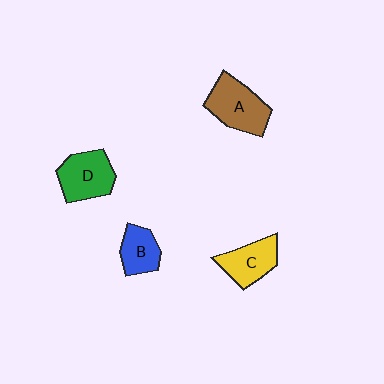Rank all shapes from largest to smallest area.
From largest to smallest: A (brown), D (green), C (yellow), B (blue).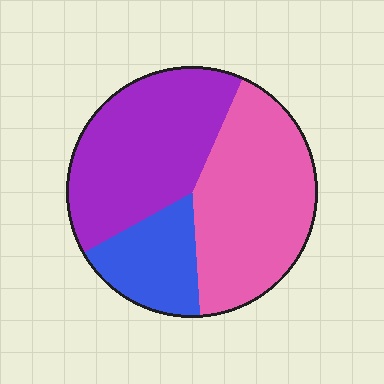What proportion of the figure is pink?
Pink covers around 40% of the figure.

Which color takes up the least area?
Blue, at roughly 20%.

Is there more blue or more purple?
Purple.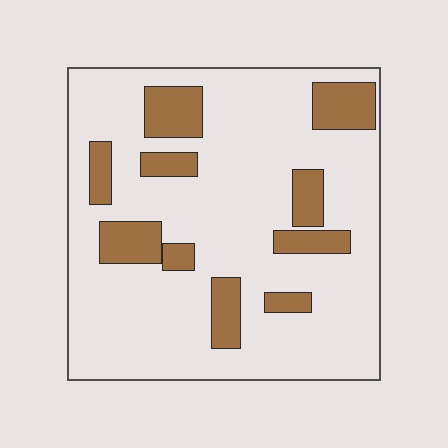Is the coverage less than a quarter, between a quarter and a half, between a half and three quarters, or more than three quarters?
Less than a quarter.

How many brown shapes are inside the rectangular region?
10.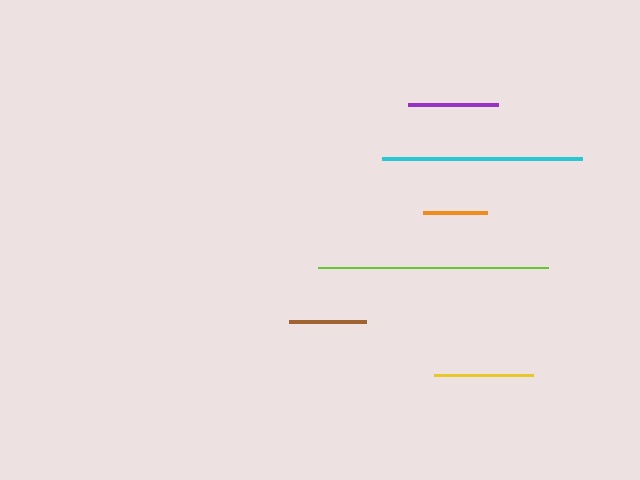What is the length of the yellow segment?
The yellow segment is approximately 99 pixels long.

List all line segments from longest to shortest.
From longest to shortest: lime, cyan, yellow, purple, brown, orange.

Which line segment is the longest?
The lime line is the longest at approximately 230 pixels.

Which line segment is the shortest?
The orange line is the shortest at approximately 65 pixels.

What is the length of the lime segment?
The lime segment is approximately 230 pixels long.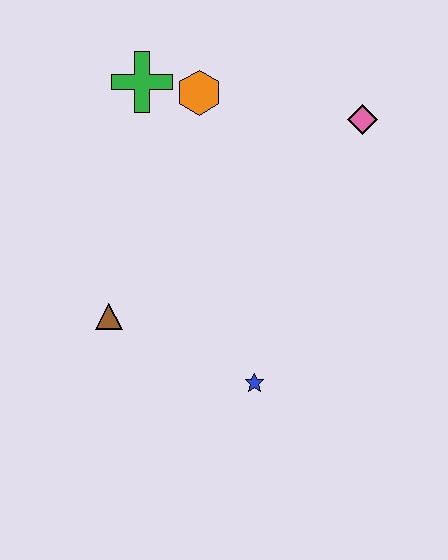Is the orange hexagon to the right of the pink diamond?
No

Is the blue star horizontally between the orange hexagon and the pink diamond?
Yes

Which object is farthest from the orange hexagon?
The blue star is farthest from the orange hexagon.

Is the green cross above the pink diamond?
Yes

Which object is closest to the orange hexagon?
The green cross is closest to the orange hexagon.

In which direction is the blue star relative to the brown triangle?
The blue star is to the right of the brown triangle.